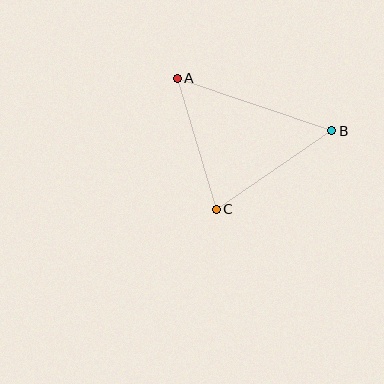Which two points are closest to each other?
Points A and C are closest to each other.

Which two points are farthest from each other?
Points A and B are farthest from each other.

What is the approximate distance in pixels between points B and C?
The distance between B and C is approximately 140 pixels.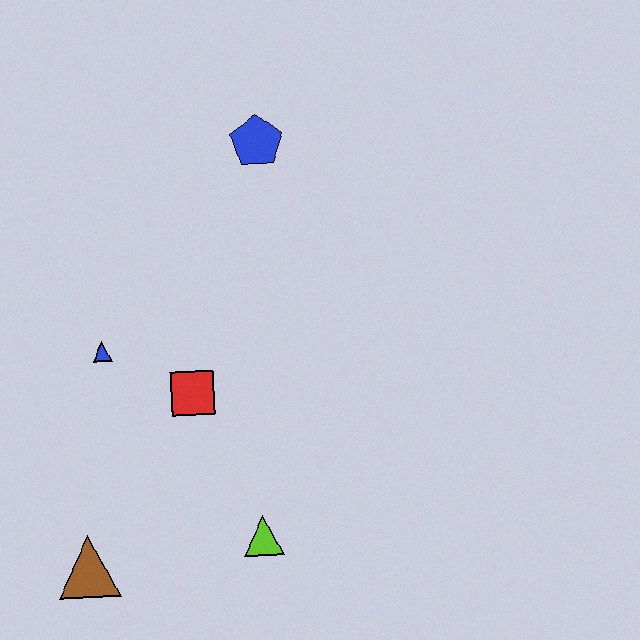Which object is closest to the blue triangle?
The red square is closest to the blue triangle.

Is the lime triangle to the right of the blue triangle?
Yes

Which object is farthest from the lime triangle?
The blue pentagon is farthest from the lime triangle.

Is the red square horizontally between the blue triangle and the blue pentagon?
Yes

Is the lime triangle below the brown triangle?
No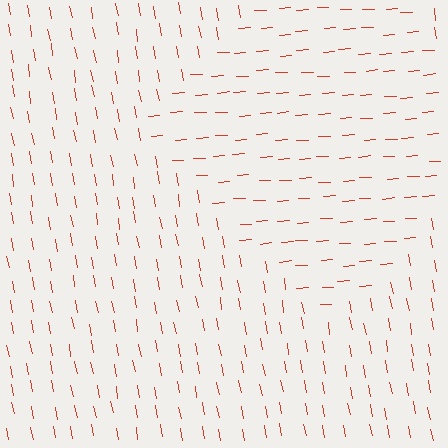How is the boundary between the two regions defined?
The boundary is defined purely by a change in line orientation (approximately 83 degrees difference). All lines are the same color and thickness.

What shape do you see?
I see a diamond.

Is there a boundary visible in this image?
Yes, there is a texture boundary formed by a change in line orientation.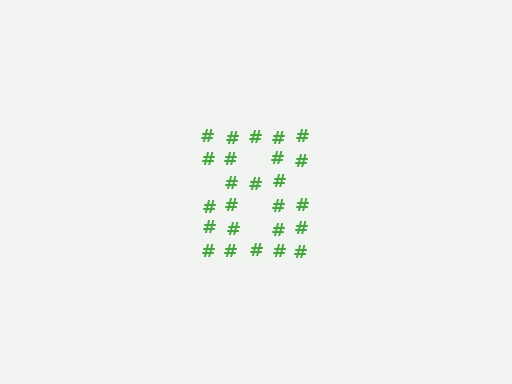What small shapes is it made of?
It is made of small hash symbols.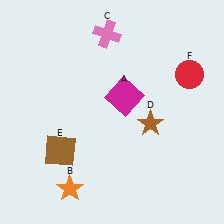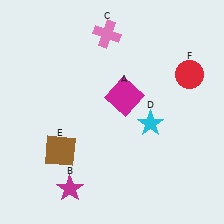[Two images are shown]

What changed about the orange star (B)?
In Image 1, B is orange. In Image 2, it changed to magenta.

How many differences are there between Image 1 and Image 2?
There are 2 differences between the two images.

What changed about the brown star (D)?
In Image 1, D is brown. In Image 2, it changed to cyan.